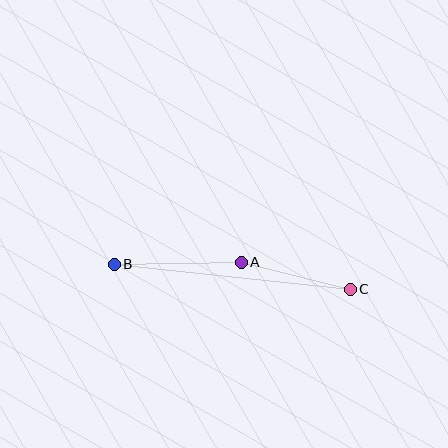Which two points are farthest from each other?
Points B and C are farthest from each other.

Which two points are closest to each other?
Points A and C are closest to each other.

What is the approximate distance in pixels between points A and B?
The distance between A and B is approximately 127 pixels.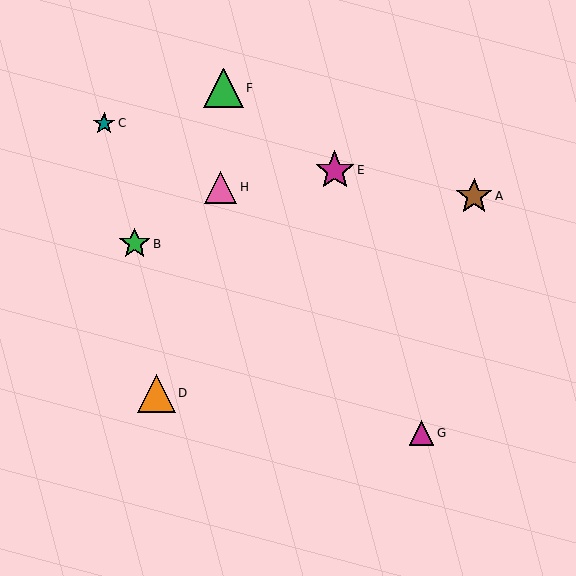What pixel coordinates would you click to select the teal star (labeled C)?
Click at (104, 123) to select the teal star C.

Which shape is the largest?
The green triangle (labeled F) is the largest.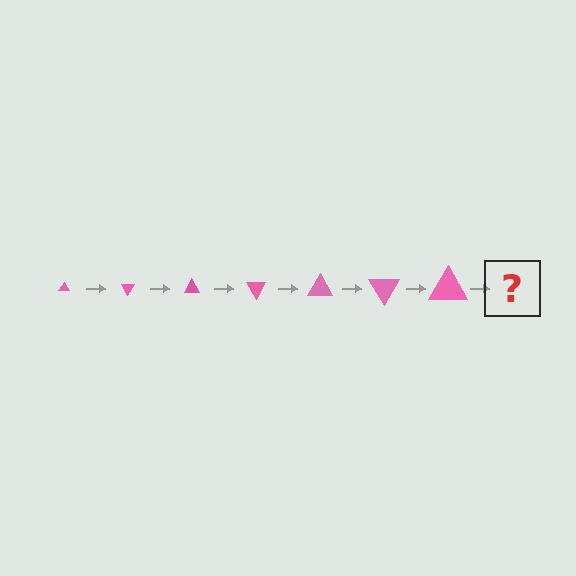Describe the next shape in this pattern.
It should be a triangle, larger than the previous one and rotated 420 degrees from the start.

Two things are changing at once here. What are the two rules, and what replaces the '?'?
The two rules are that the triangle grows larger each step and it rotates 60 degrees each step. The '?' should be a triangle, larger than the previous one and rotated 420 degrees from the start.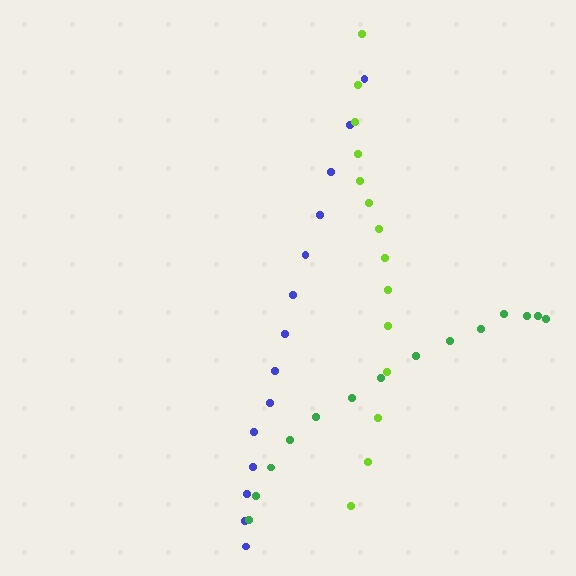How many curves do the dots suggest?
There are 3 distinct paths.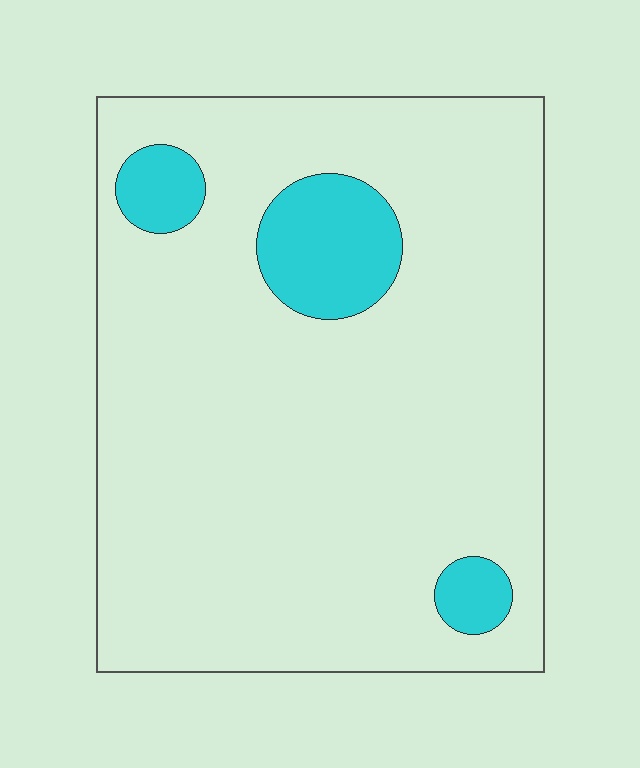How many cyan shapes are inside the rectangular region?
3.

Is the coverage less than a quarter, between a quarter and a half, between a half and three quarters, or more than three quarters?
Less than a quarter.